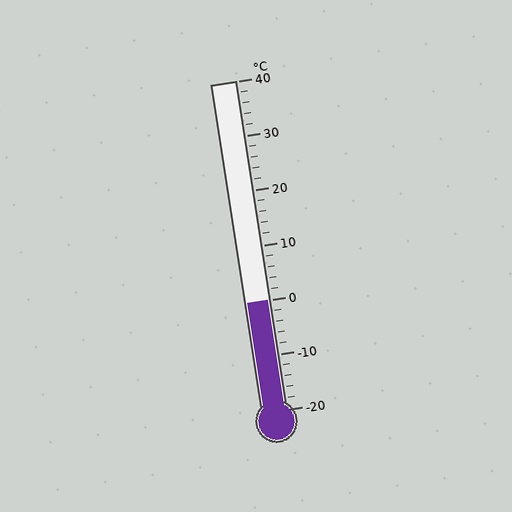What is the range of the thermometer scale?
The thermometer scale ranges from -20°C to 40°C.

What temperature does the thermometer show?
The thermometer shows approximately 0°C.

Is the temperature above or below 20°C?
The temperature is below 20°C.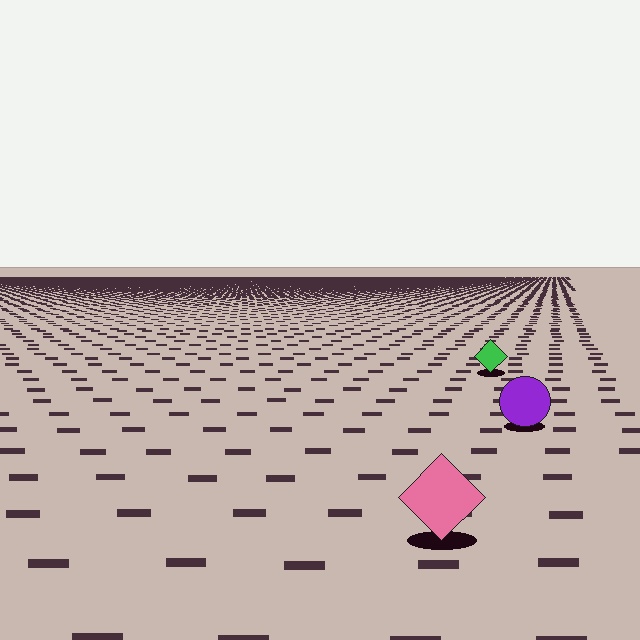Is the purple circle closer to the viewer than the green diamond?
Yes. The purple circle is closer — you can tell from the texture gradient: the ground texture is coarser near it.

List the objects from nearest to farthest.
From nearest to farthest: the pink diamond, the purple circle, the green diamond.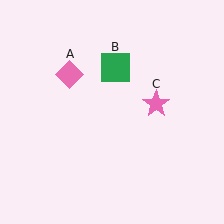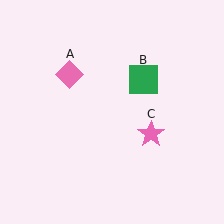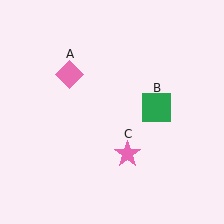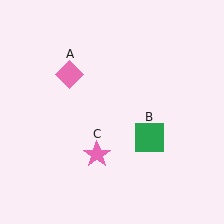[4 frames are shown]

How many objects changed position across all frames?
2 objects changed position: green square (object B), pink star (object C).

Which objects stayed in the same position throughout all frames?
Pink diamond (object A) remained stationary.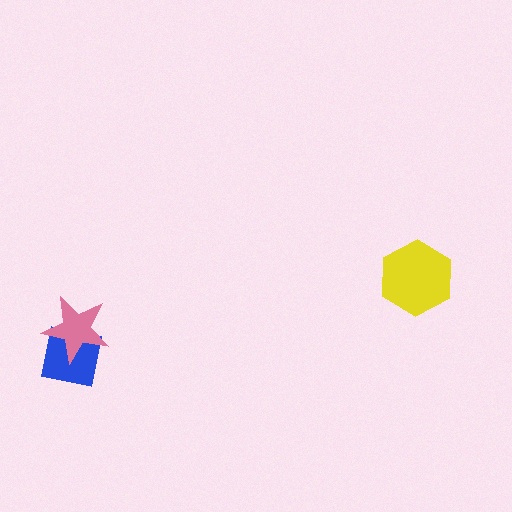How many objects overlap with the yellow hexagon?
0 objects overlap with the yellow hexagon.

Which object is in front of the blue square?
The pink star is in front of the blue square.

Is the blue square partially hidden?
Yes, it is partially covered by another shape.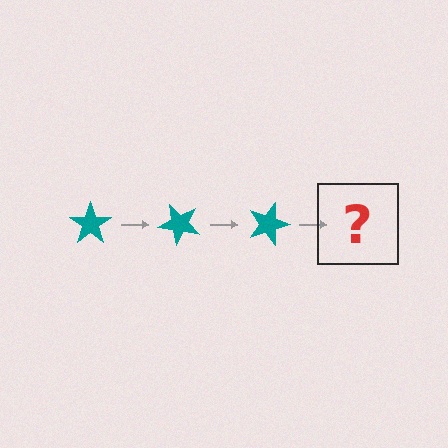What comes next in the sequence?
The next element should be a teal star rotated 135 degrees.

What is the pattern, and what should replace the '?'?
The pattern is that the star rotates 45 degrees each step. The '?' should be a teal star rotated 135 degrees.